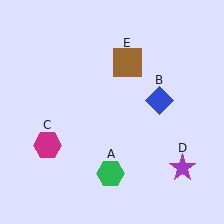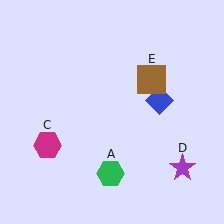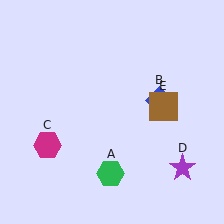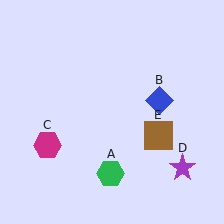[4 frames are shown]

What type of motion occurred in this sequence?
The brown square (object E) rotated clockwise around the center of the scene.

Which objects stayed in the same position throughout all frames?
Green hexagon (object A) and blue diamond (object B) and magenta hexagon (object C) and purple star (object D) remained stationary.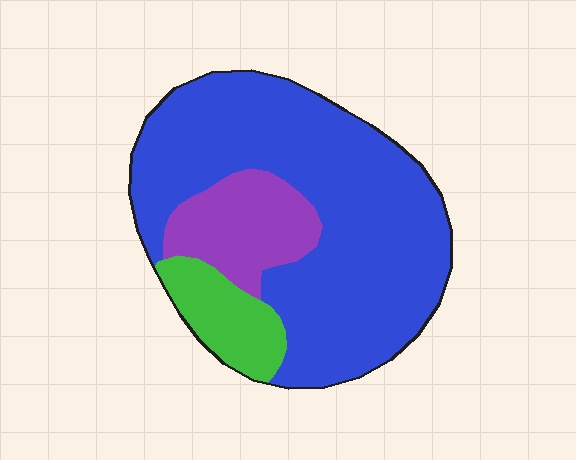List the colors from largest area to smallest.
From largest to smallest: blue, purple, green.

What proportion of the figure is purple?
Purple covers 16% of the figure.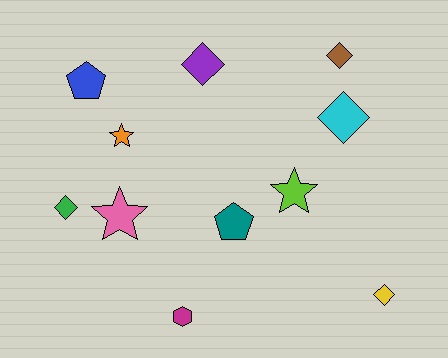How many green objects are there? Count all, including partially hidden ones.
There is 1 green object.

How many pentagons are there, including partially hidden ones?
There are 2 pentagons.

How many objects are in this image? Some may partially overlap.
There are 11 objects.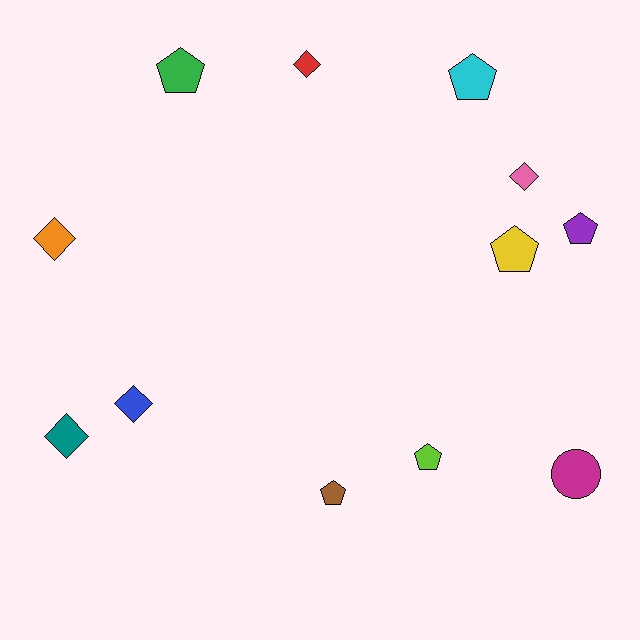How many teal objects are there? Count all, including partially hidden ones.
There is 1 teal object.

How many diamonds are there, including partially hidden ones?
There are 5 diamonds.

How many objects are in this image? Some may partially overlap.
There are 12 objects.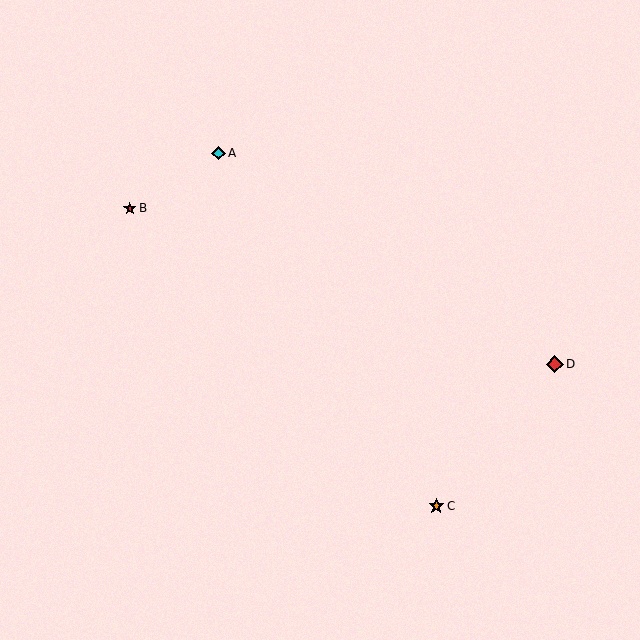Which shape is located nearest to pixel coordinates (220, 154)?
The cyan diamond (labeled A) at (218, 153) is nearest to that location.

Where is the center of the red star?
The center of the red star is at (130, 208).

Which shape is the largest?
The red diamond (labeled D) is the largest.